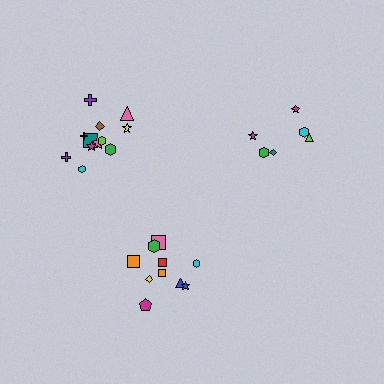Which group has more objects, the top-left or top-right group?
The top-left group.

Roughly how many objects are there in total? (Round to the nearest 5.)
Roughly 30 objects in total.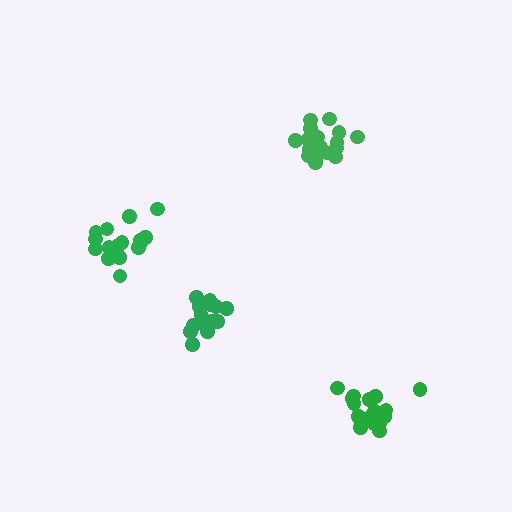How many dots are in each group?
Group 1: 15 dots, Group 2: 17 dots, Group 3: 17 dots, Group 4: 18 dots (67 total).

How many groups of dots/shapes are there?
There are 4 groups.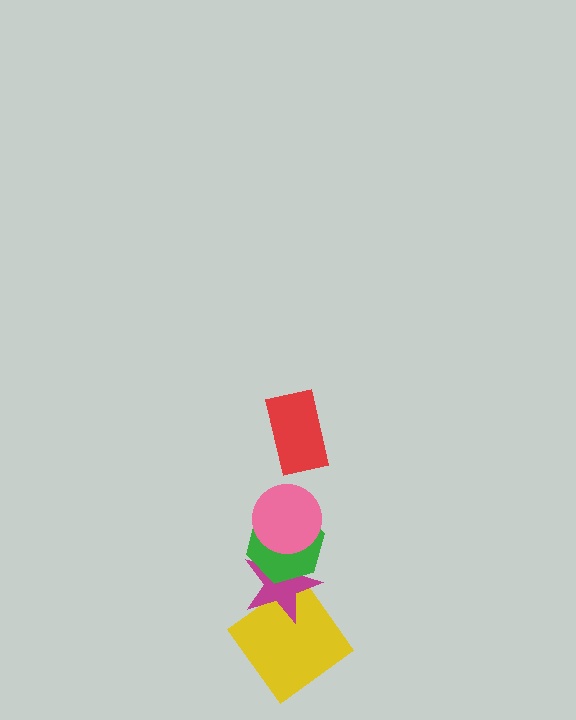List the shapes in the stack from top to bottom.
From top to bottom: the red rectangle, the pink circle, the green hexagon, the magenta star, the yellow diamond.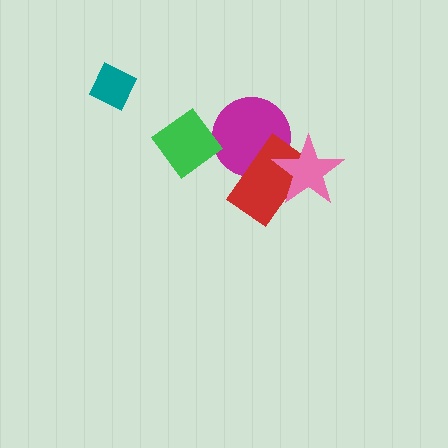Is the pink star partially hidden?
No, no other shape covers it.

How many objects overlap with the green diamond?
0 objects overlap with the green diamond.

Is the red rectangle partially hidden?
Yes, it is partially covered by another shape.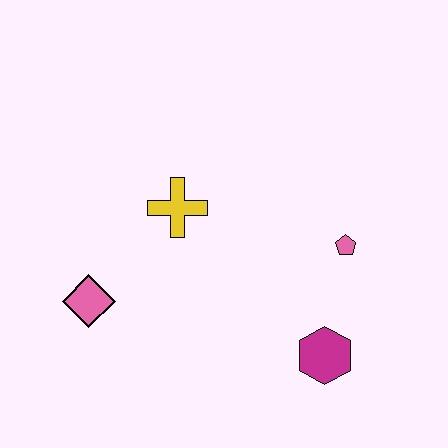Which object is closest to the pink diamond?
The yellow cross is closest to the pink diamond.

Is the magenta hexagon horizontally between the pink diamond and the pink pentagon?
Yes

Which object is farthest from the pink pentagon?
The pink diamond is farthest from the pink pentagon.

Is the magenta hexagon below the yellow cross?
Yes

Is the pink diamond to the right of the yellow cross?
No